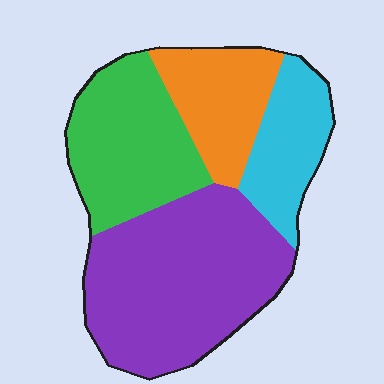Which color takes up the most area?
Purple, at roughly 40%.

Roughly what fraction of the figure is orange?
Orange covers roughly 15% of the figure.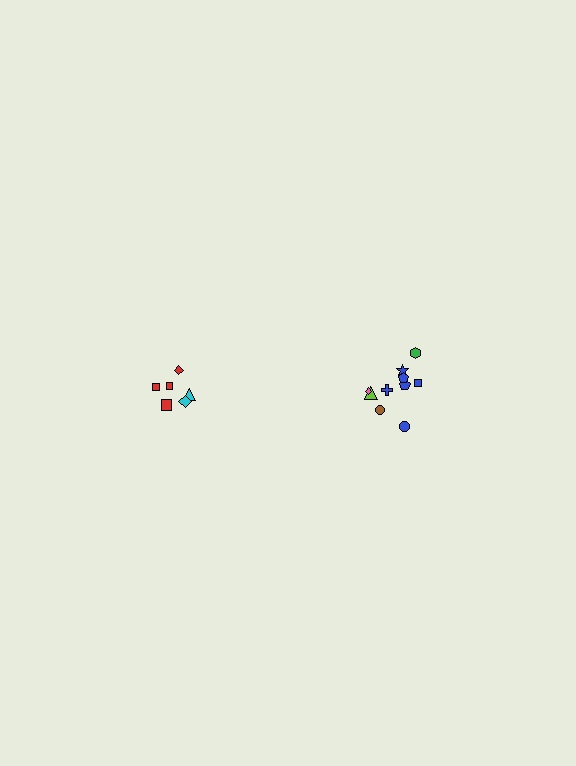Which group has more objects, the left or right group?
The right group.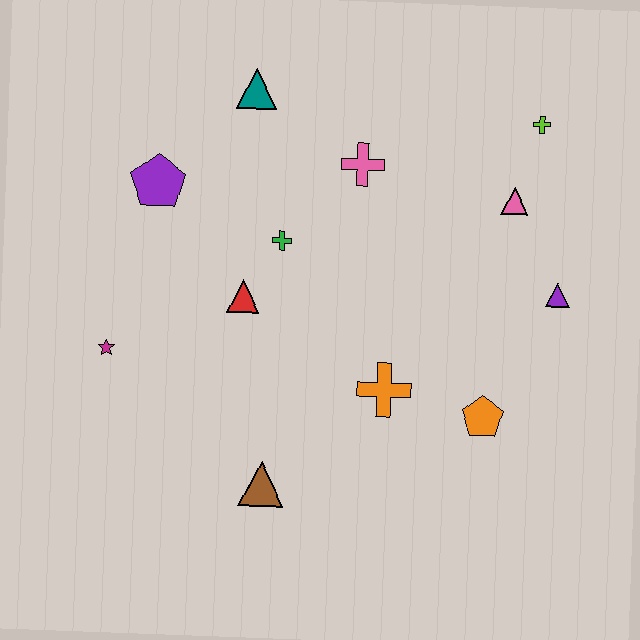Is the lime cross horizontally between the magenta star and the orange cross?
No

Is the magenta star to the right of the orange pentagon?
No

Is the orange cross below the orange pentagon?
No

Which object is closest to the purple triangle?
The pink triangle is closest to the purple triangle.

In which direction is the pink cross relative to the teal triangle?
The pink cross is to the right of the teal triangle.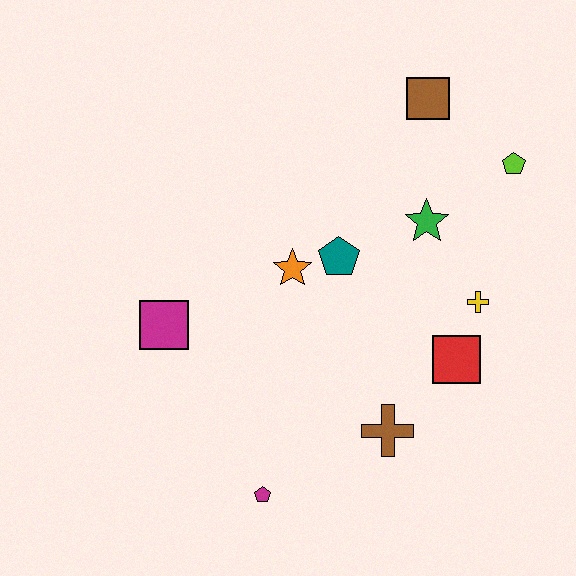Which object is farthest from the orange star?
The lime pentagon is farthest from the orange star.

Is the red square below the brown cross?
No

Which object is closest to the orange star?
The teal pentagon is closest to the orange star.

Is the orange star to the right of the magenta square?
Yes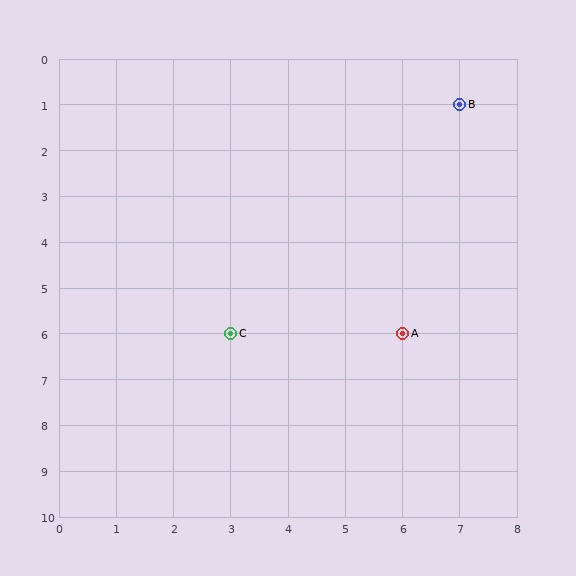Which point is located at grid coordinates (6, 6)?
Point A is at (6, 6).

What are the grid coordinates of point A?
Point A is at grid coordinates (6, 6).